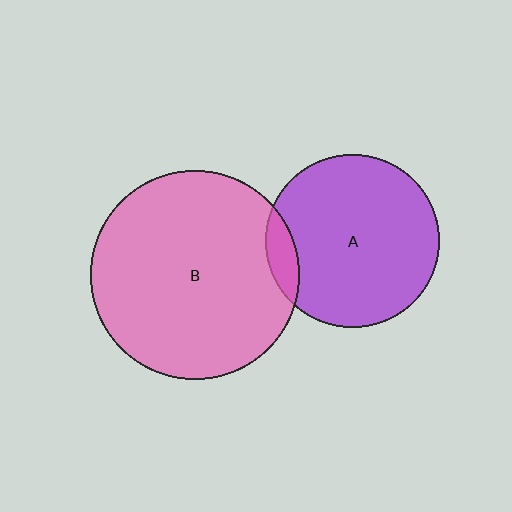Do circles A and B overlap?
Yes.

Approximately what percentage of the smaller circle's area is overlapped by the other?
Approximately 10%.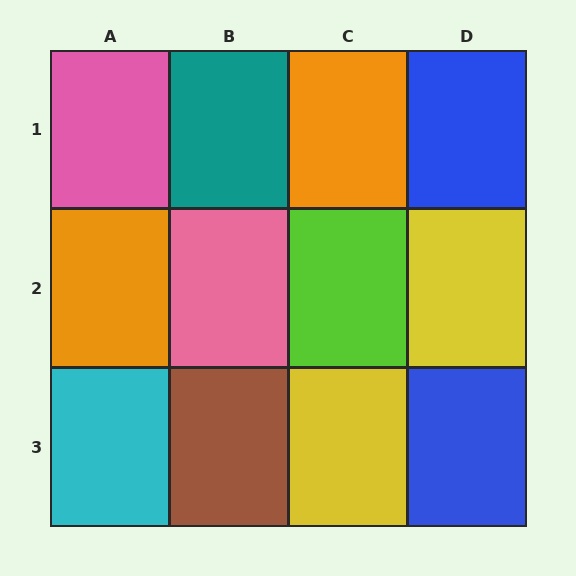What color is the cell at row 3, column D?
Blue.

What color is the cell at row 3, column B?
Brown.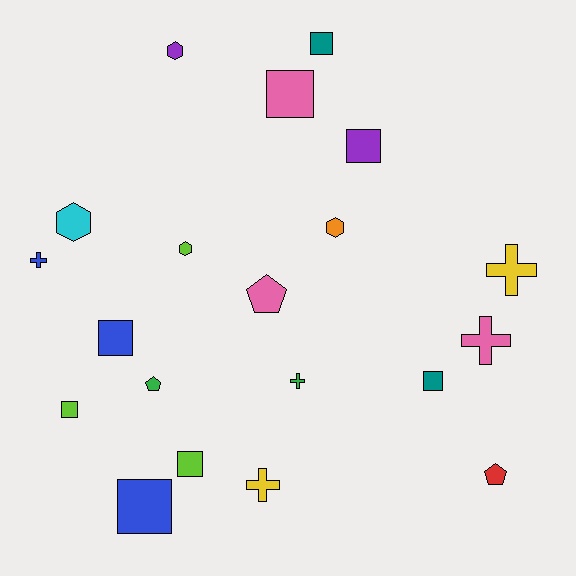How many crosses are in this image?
There are 5 crosses.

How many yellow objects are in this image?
There are 2 yellow objects.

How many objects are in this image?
There are 20 objects.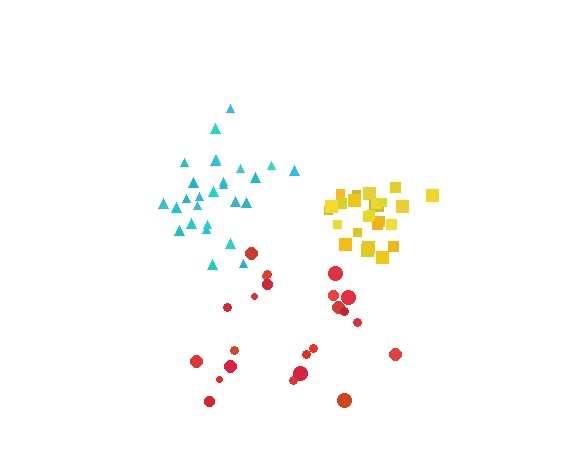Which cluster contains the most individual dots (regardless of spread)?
Cyan (27).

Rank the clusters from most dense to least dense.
yellow, cyan, red.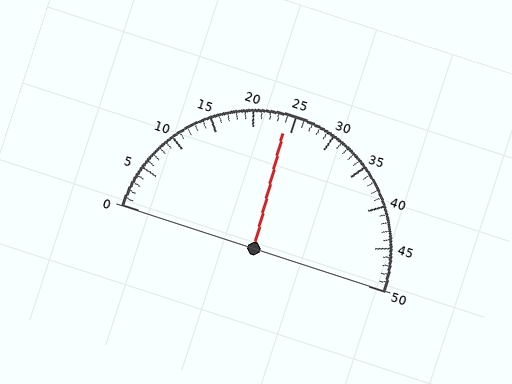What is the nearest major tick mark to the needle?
The nearest major tick mark is 25.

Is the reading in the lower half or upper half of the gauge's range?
The reading is in the lower half of the range (0 to 50).